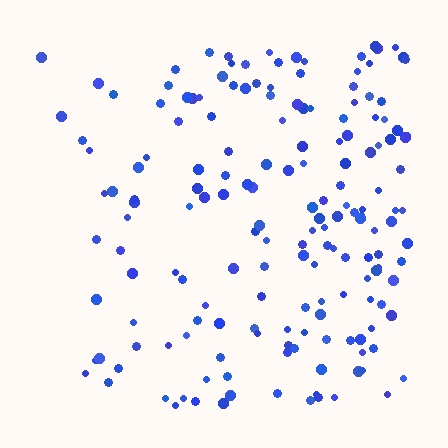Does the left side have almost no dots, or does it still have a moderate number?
Still a moderate number, just noticeably fewer than the right.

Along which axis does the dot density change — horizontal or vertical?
Horizontal.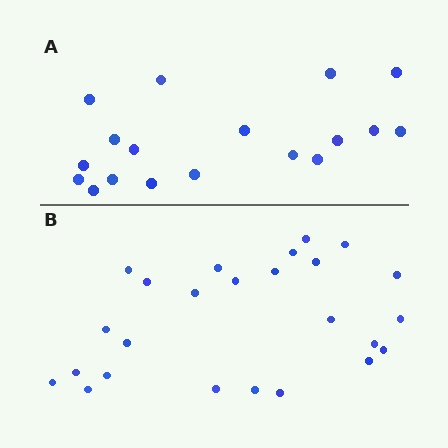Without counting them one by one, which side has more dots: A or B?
Region B (the bottom region) has more dots.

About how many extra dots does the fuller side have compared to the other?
Region B has roughly 8 or so more dots than region A.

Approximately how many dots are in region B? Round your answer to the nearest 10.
About 20 dots. (The exact count is 25, which rounds to 20.)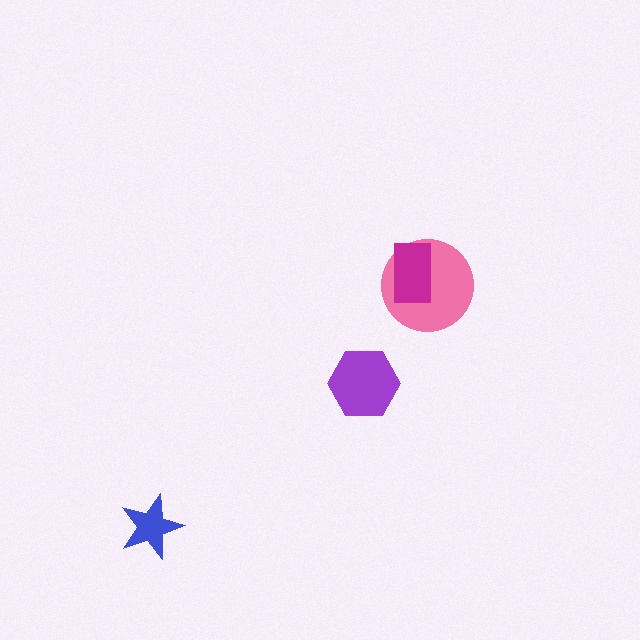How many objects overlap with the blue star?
0 objects overlap with the blue star.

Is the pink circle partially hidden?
Yes, it is partially covered by another shape.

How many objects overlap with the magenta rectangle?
1 object overlaps with the magenta rectangle.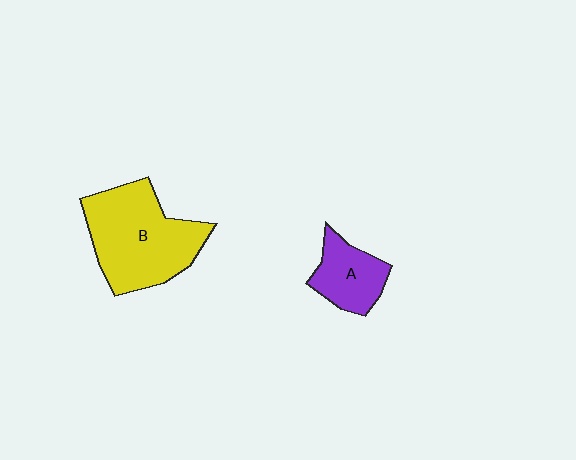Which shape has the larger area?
Shape B (yellow).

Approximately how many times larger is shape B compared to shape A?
Approximately 2.2 times.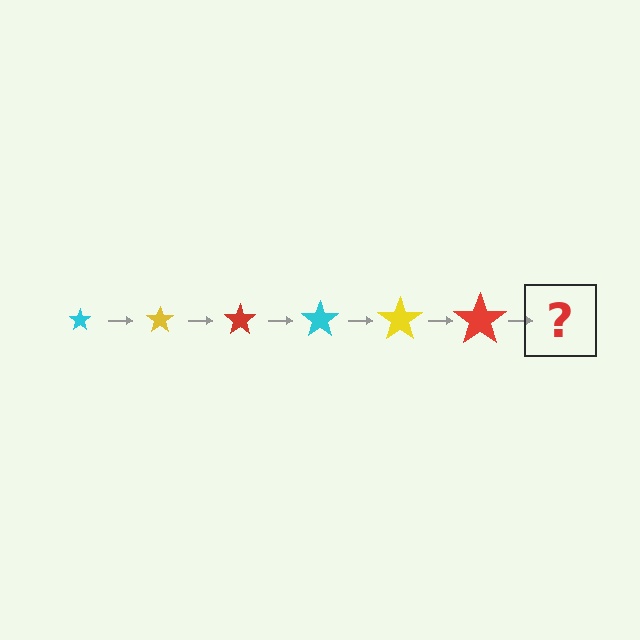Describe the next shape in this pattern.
It should be a cyan star, larger than the previous one.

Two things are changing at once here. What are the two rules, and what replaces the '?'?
The two rules are that the star grows larger each step and the color cycles through cyan, yellow, and red. The '?' should be a cyan star, larger than the previous one.